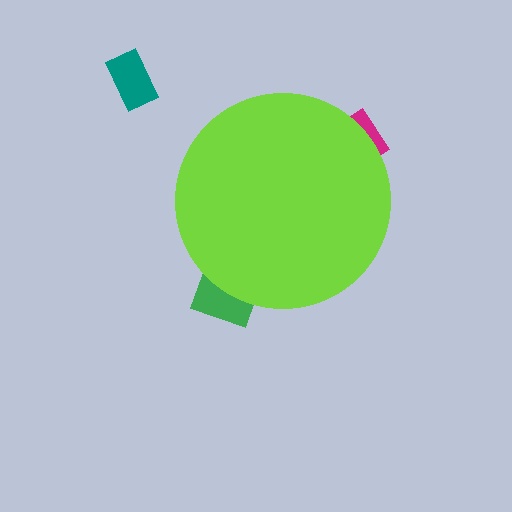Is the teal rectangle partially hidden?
No, the teal rectangle is fully visible.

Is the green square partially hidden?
Yes, the green square is partially hidden behind the lime circle.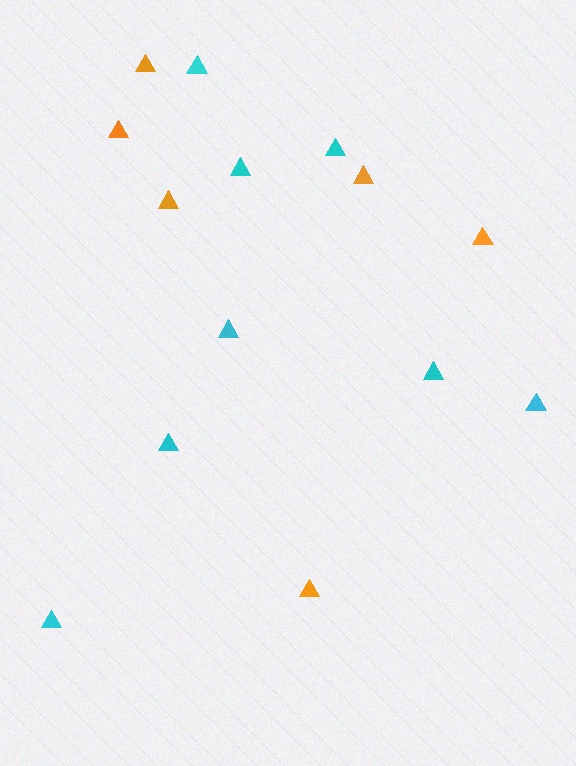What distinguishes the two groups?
There are 2 groups: one group of orange triangles (6) and one group of cyan triangles (8).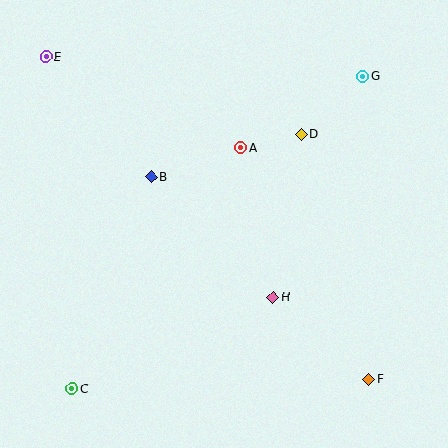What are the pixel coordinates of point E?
Point E is at (46, 57).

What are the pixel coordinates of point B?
Point B is at (151, 177).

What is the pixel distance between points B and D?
The distance between B and D is 156 pixels.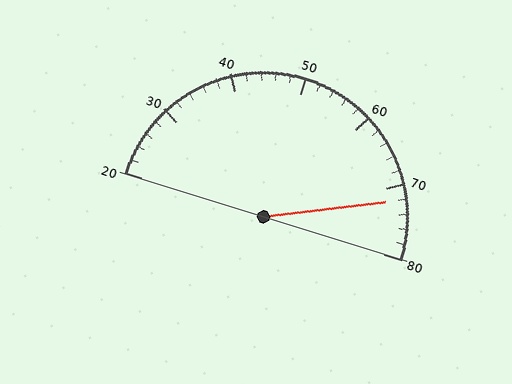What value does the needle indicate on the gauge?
The needle indicates approximately 72.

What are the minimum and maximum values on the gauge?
The gauge ranges from 20 to 80.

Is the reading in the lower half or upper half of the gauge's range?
The reading is in the upper half of the range (20 to 80).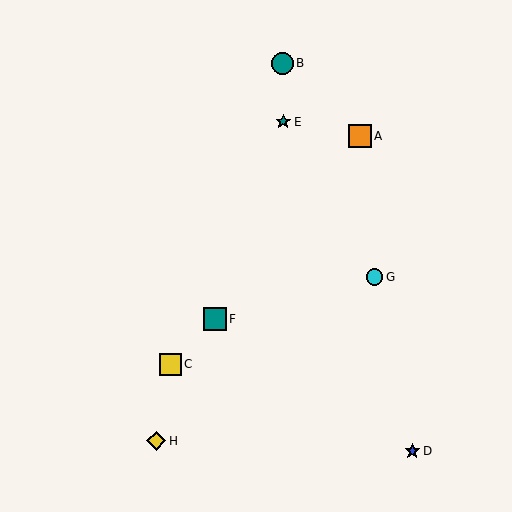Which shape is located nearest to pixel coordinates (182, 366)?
The yellow square (labeled C) at (170, 364) is nearest to that location.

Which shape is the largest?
The teal square (labeled F) is the largest.